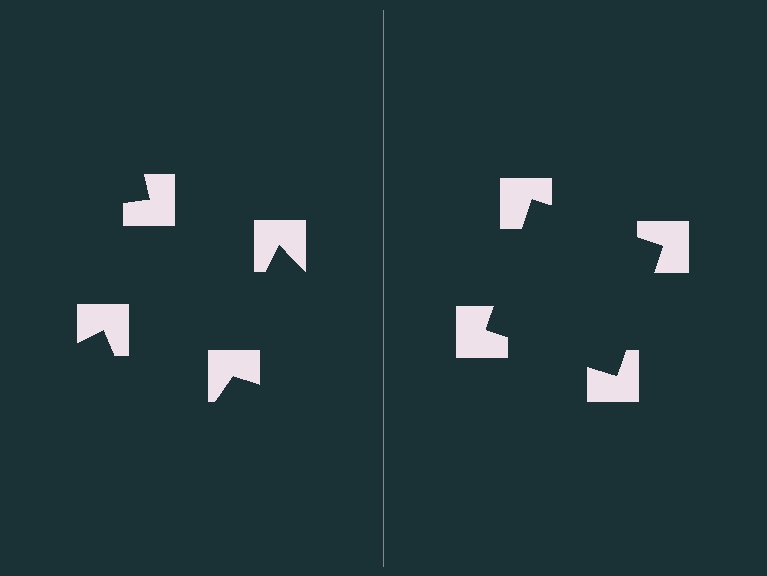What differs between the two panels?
The notched squares are positioned identically on both sides; only the wedge orientations differ. On the right they align to a square; on the left they are misaligned.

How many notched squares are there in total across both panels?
8 — 4 on each side.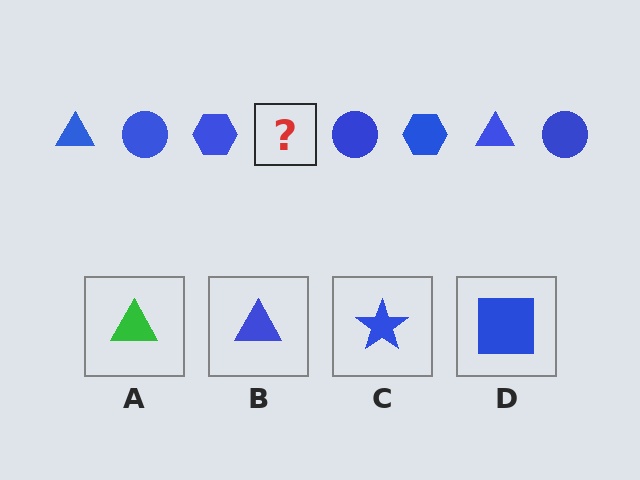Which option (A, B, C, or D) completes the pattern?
B.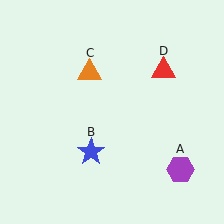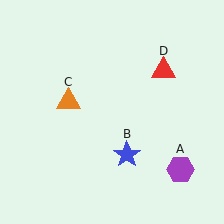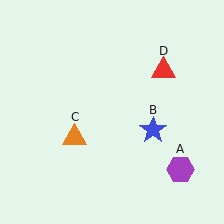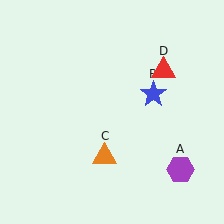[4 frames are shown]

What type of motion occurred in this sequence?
The blue star (object B), orange triangle (object C) rotated counterclockwise around the center of the scene.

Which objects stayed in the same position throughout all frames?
Purple hexagon (object A) and red triangle (object D) remained stationary.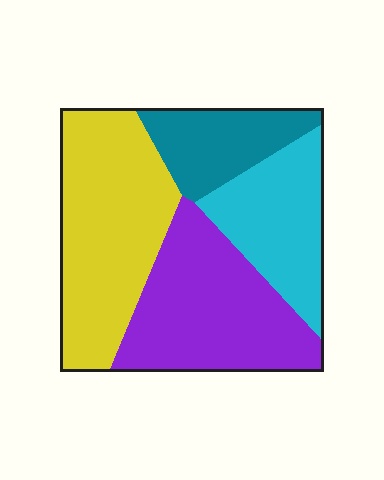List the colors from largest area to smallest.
From largest to smallest: yellow, purple, cyan, teal.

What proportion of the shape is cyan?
Cyan takes up about one fifth (1/5) of the shape.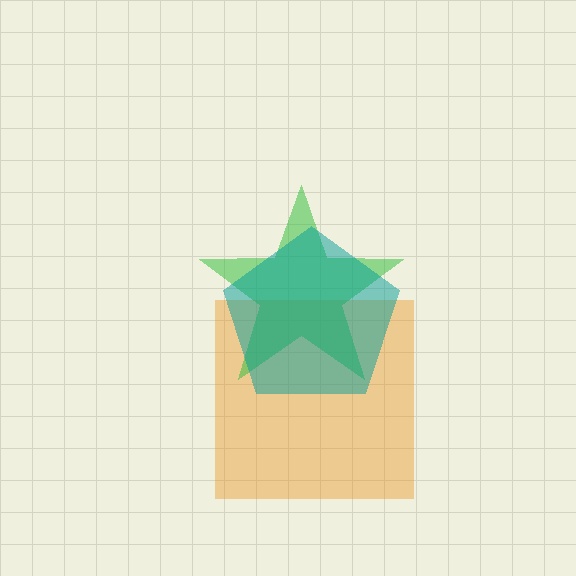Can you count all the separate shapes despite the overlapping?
Yes, there are 3 separate shapes.